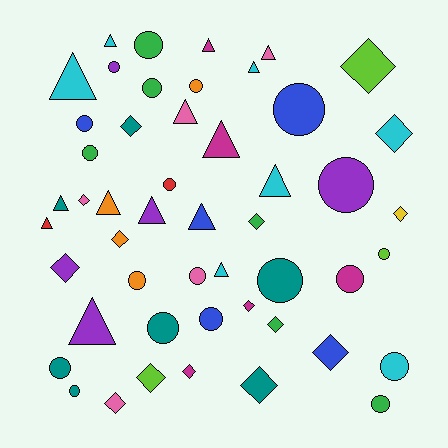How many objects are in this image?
There are 50 objects.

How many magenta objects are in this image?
There are 5 magenta objects.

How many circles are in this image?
There are 20 circles.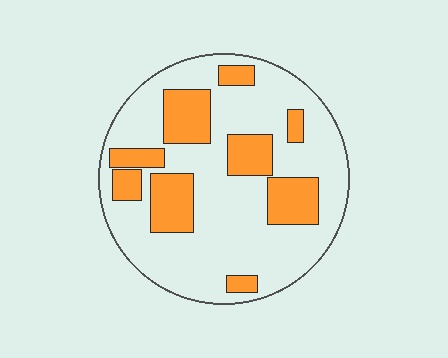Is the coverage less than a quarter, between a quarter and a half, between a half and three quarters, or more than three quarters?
Between a quarter and a half.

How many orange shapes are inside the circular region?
9.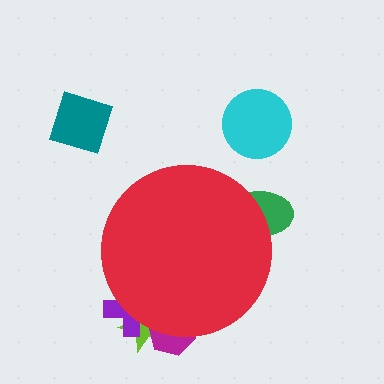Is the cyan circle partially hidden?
No, the cyan circle is fully visible.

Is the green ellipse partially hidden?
Yes, the green ellipse is partially hidden behind the red circle.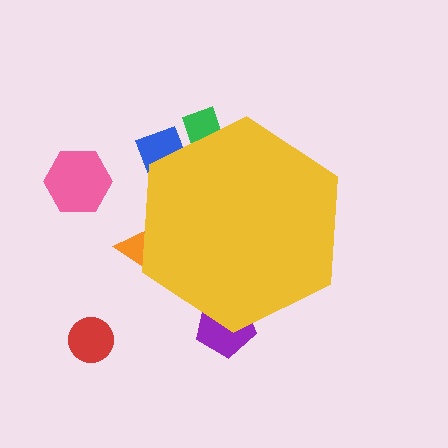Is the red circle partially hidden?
No, the red circle is fully visible.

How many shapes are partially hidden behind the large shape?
4 shapes are partially hidden.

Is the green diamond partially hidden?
Yes, the green diamond is partially hidden behind the yellow hexagon.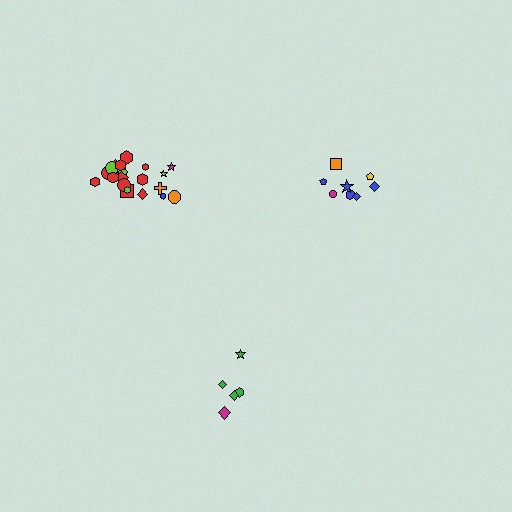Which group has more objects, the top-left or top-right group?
The top-left group.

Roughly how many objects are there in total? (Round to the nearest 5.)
Roughly 35 objects in total.